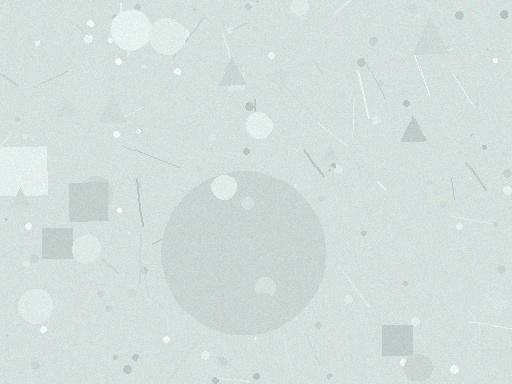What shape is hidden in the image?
A circle is hidden in the image.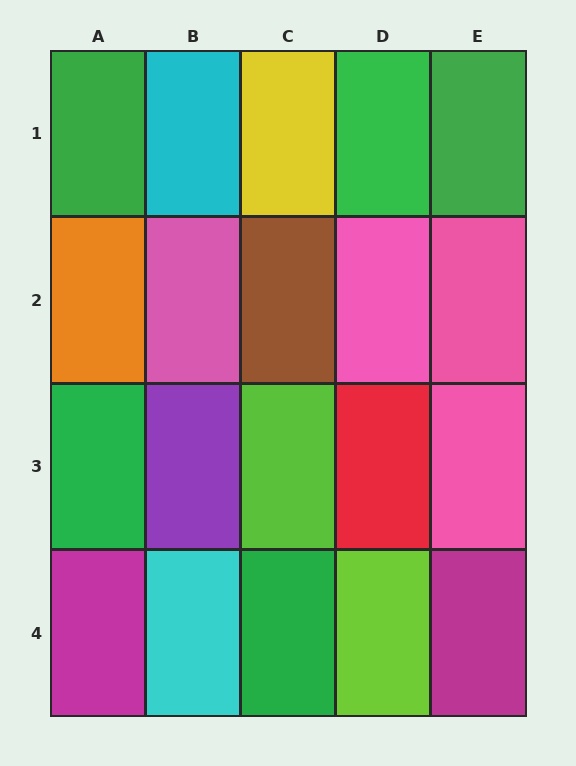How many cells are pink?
4 cells are pink.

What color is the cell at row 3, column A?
Green.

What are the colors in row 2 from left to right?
Orange, pink, brown, pink, pink.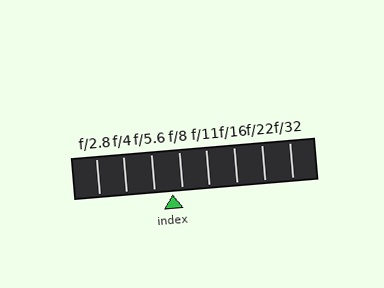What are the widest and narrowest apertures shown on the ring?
The widest aperture shown is f/2.8 and the narrowest is f/32.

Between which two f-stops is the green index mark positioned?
The index mark is between f/5.6 and f/8.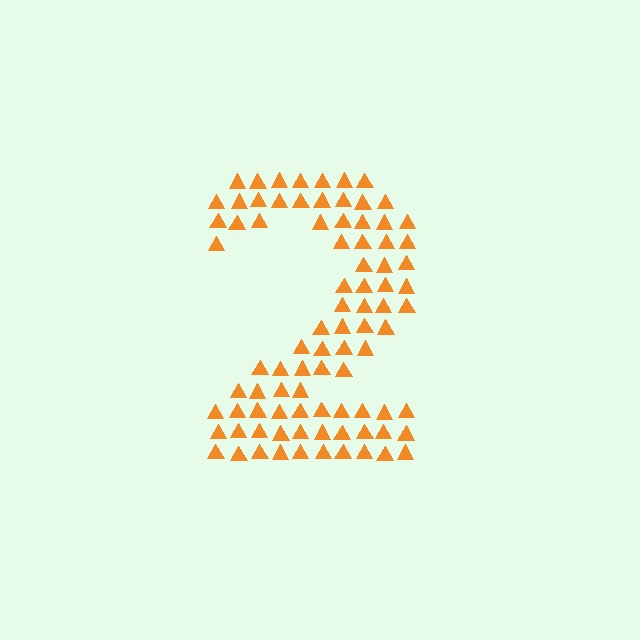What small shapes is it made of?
It is made of small triangles.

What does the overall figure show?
The overall figure shows the digit 2.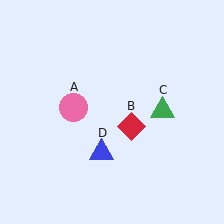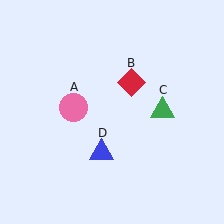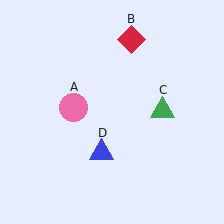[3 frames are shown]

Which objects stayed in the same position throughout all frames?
Pink circle (object A) and green triangle (object C) and blue triangle (object D) remained stationary.